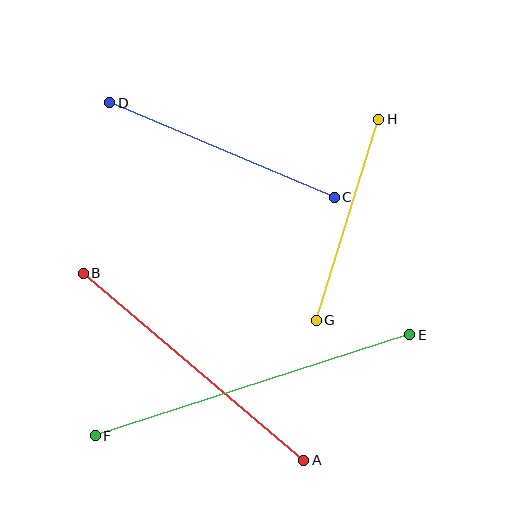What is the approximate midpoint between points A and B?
The midpoint is at approximately (194, 367) pixels.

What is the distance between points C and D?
The distance is approximately 243 pixels.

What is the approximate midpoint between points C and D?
The midpoint is at approximately (222, 150) pixels.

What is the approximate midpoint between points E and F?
The midpoint is at approximately (252, 385) pixels.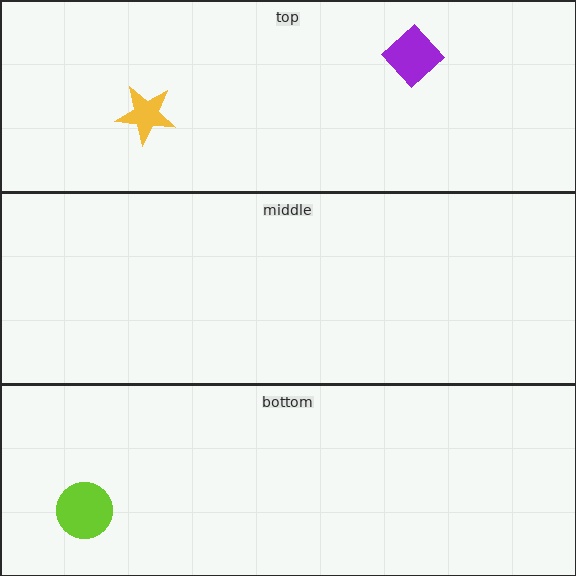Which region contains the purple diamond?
The top region.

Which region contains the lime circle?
The bottom region.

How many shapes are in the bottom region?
1.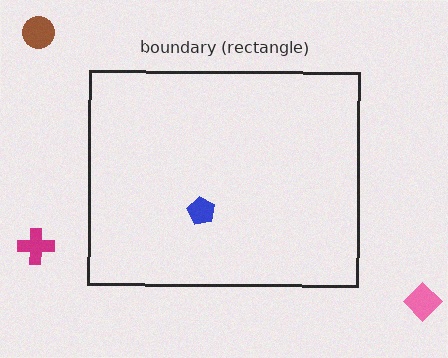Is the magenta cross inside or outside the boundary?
Outside.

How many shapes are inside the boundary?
1 inside, 3 outside.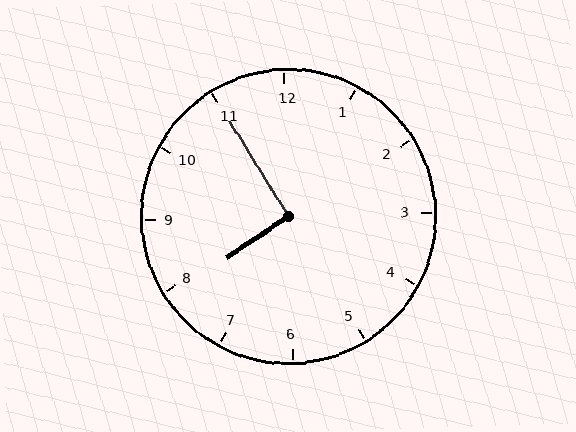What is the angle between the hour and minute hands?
Approximately 92 degrees.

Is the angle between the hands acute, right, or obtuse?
It is right.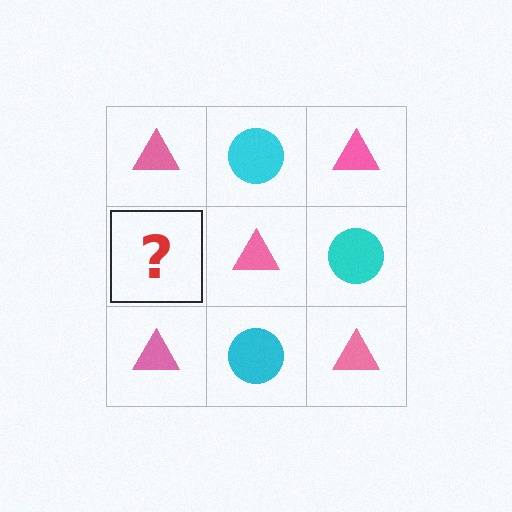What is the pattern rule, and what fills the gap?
The rule is that it alternates pink triangle and cyan circle in a checkerboard pattern. The gap should be filled with a cyan circle.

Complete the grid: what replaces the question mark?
The question mark should be replaced with a cyan circle.